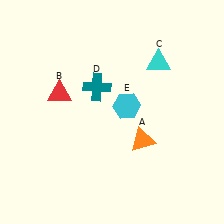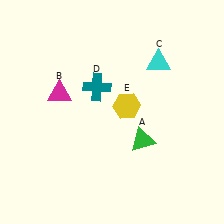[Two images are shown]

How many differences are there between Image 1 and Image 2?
There are 3 differences between the two images.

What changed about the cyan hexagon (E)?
In Image 1, E is cyan. In Image 2, it changed to yellow.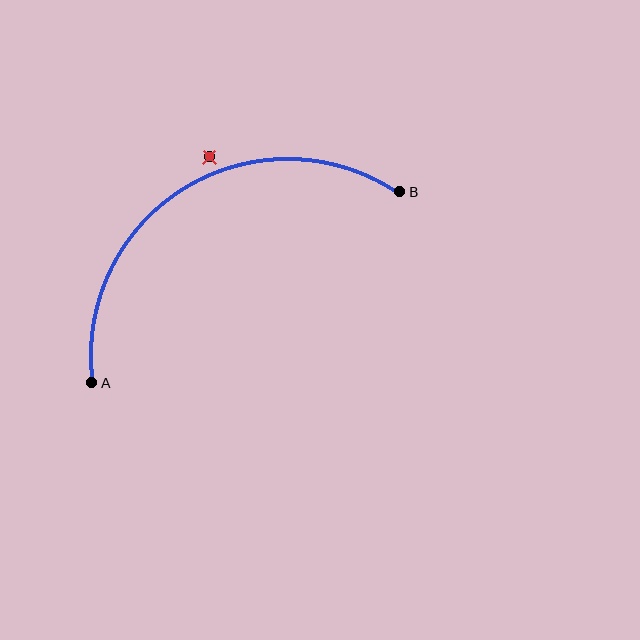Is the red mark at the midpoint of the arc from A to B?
No — the red mark does not lie on the arc at all. It sits slightly outside the curve.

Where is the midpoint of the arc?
The arc midpoint is the point on the curve farthest from the straight line joining A and B. It sits above that line.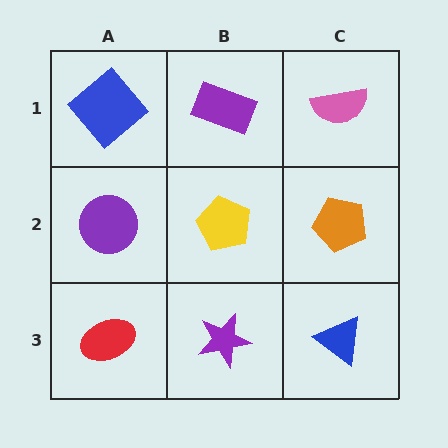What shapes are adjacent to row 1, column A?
A purple circle (row 2, column A), a purple rectangle (row 1, column B).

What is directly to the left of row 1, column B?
A blue diamond.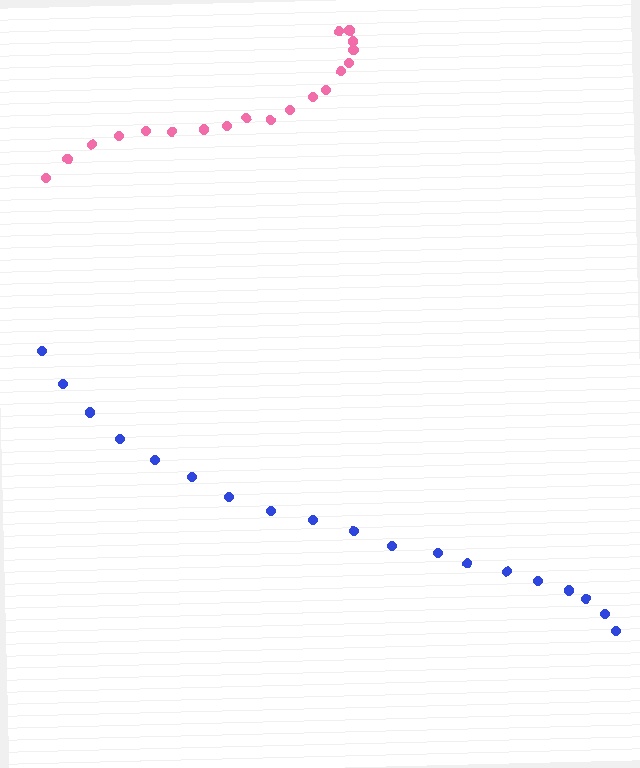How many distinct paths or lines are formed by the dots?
There are 2 distinct paths.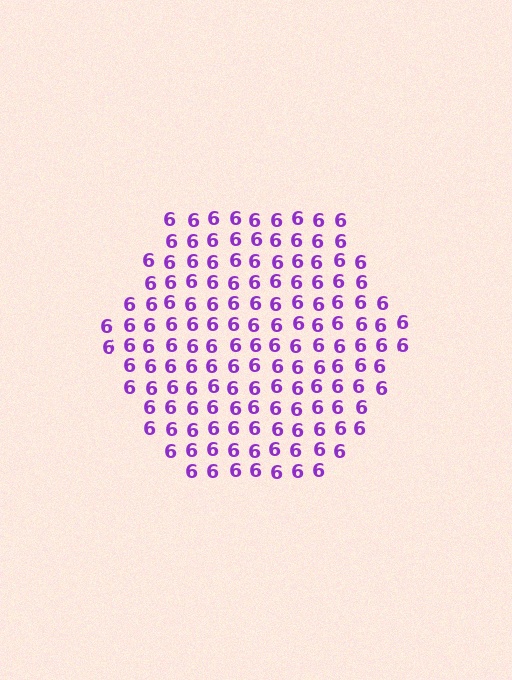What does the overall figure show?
The overall figure shows a hexagon.